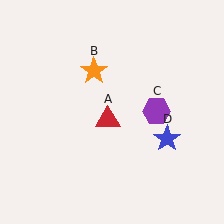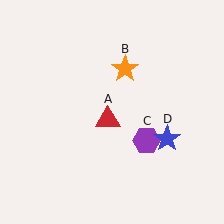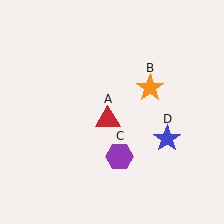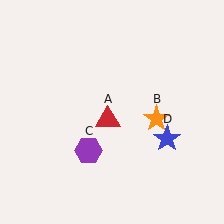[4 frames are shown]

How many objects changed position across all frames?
2 objects changed position: orange star (object B), purple hexagon (object C).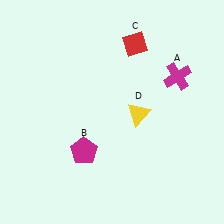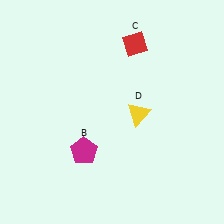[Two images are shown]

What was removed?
The magenta cross (A) was removed in Image 2.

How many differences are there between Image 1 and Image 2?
There is 1 difference between the two images.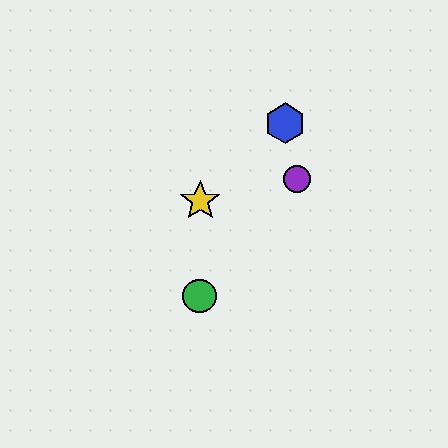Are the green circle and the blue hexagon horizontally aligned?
No, the green circle is at y≈296 and the blue hexagon is at y≈123.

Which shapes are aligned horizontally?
The red star, the green circle are aligned horizontally.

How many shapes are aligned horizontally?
2 shapes (the red star, the green circle) are aligned horizontally.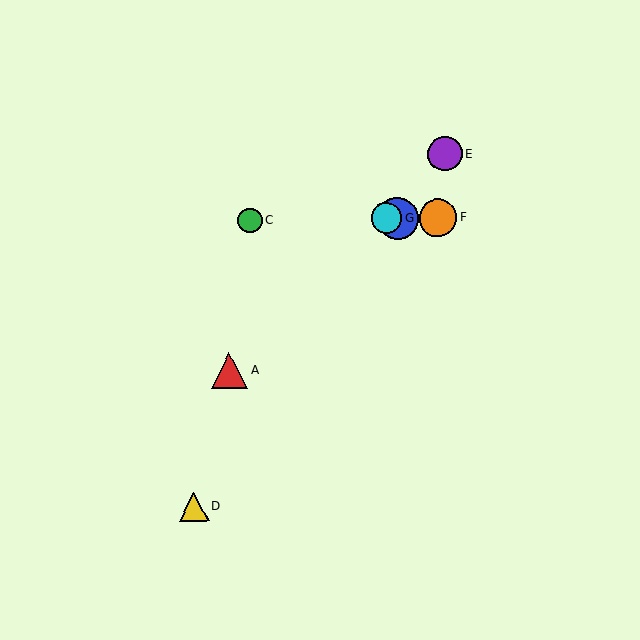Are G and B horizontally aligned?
Yes, both are at y≈219.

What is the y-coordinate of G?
Object G is at y≈219.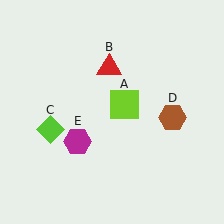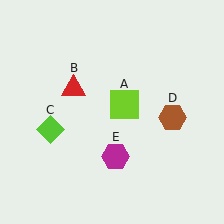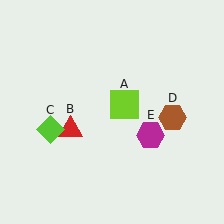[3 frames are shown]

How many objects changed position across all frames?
2 objects changed position: red triangle (object B), magenta hexagon (object E).